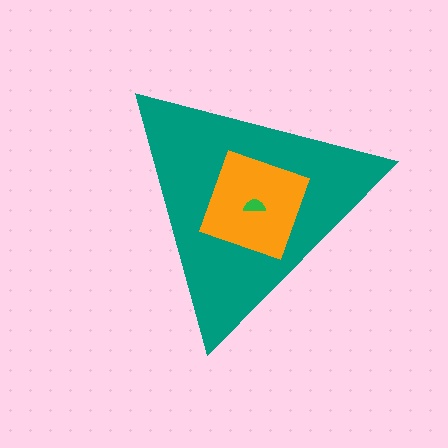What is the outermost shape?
The teal triangle.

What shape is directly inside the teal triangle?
The orange square.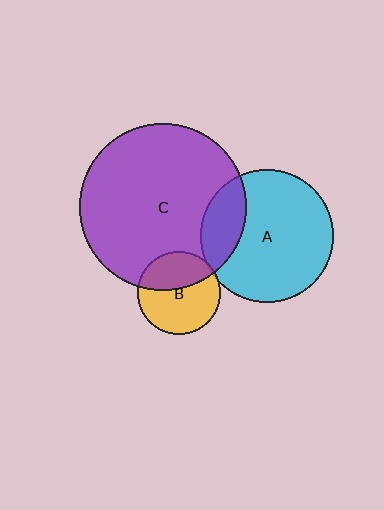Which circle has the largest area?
Circle C (purple).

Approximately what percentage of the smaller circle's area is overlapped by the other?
Approximately 20%.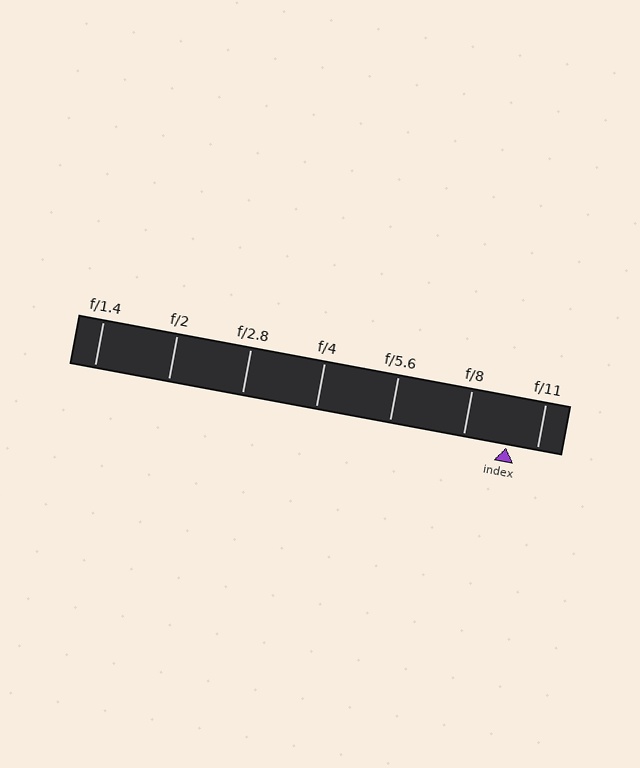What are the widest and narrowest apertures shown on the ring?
The widest aperture shown is f/1.4 and the narrowest is f/11.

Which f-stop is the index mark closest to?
The index mark is closest to f/11.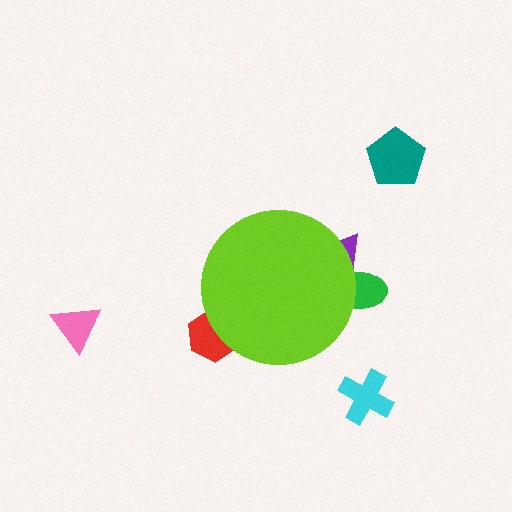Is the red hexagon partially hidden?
Yes, the red hexagon is partially hidden behind the lime circle.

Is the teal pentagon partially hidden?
No, the teal pentagon is fully visible.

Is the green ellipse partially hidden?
Yes, the green ellipse is partially hidden behind the lime circle.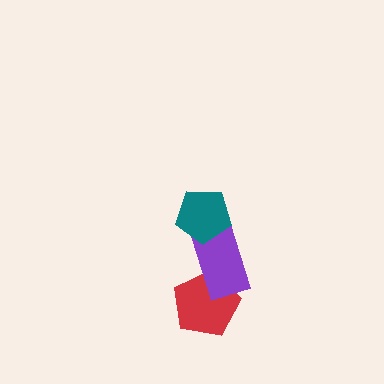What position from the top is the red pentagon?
The red pentagon is 3rd from the top.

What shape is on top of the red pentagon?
The purple rectangle is on top of the red pentagon.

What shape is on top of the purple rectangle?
The teal pentagon is on top of the purple rectangle.